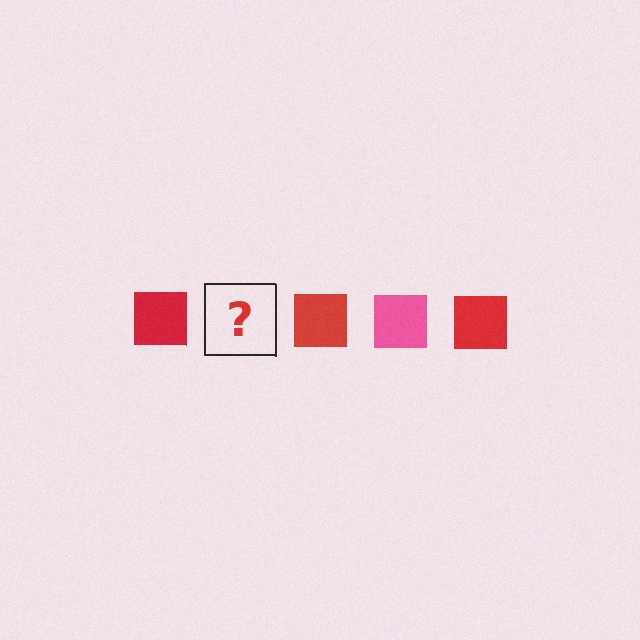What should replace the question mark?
The question mark should be replaced with a pink square.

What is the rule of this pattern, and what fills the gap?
The rule is that the pattern cycles through red, pink squares. The gap should be filled with a pink square.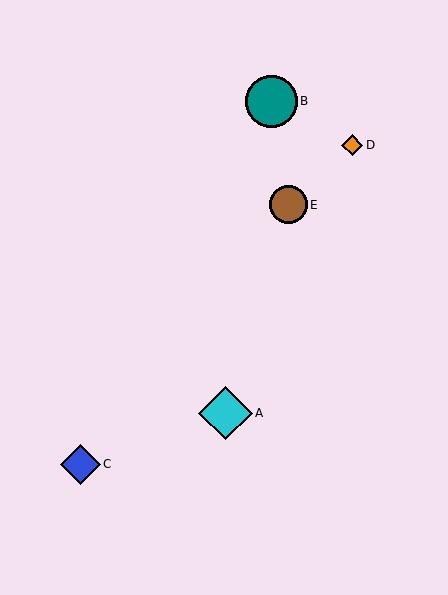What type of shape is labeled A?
Shape A is a cyan diamond.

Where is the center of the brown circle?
The center of the brown circle is at (288, 205).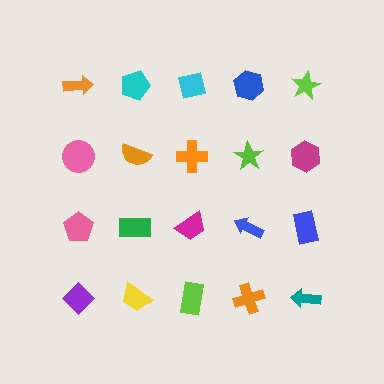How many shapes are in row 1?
5 shapes.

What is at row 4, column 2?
A yellow trapezoid.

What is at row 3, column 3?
A magenta trapezoid.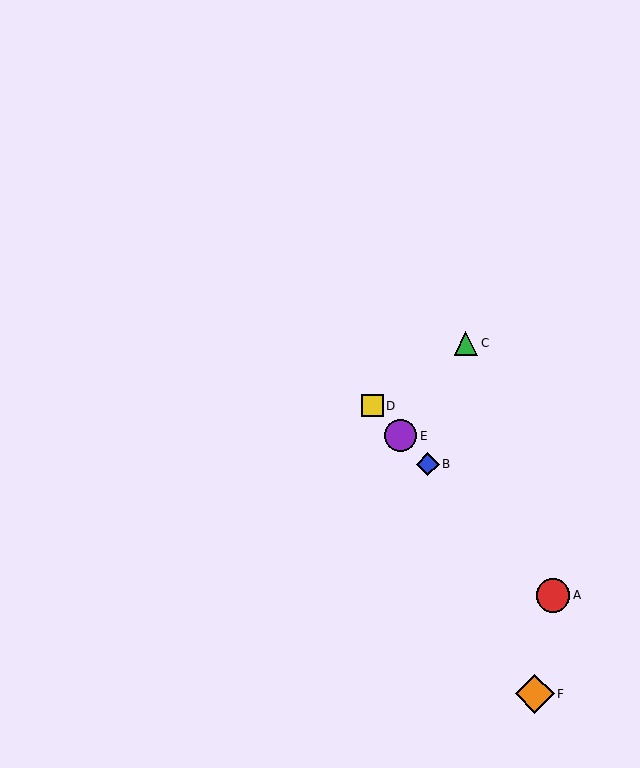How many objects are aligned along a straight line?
4 objects (A, B, D, E) are aligned along a straight line.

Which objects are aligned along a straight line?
Objects A, B, D, E are aligned along a straight line.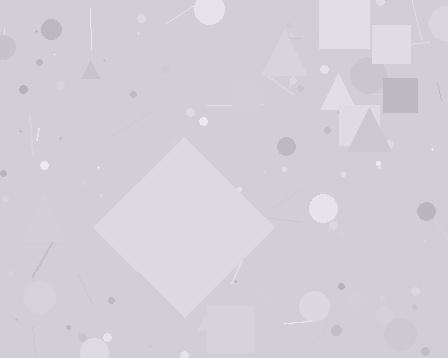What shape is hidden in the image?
A diamond is hidden in the image.